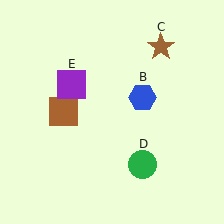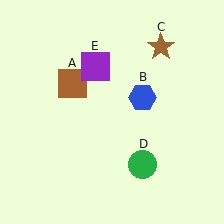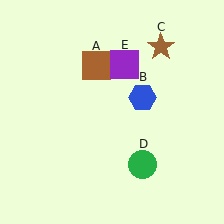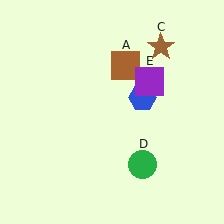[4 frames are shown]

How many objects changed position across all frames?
2 objects changed position: brown square (object A), purple square (object E).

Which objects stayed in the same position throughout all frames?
Blue hexagon (object B) and brown star (object C) and green circle (object D) remained stationary.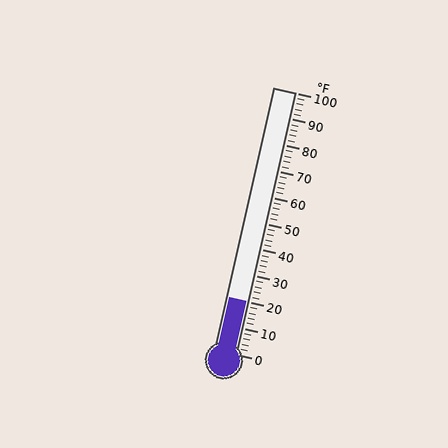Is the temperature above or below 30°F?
The temperature is below 30°F.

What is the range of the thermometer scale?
The thermometer scale ranges from 0°F to 100°F.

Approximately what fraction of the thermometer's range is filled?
The thermometer is filled to approximately 20% of its range.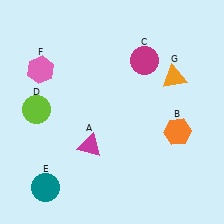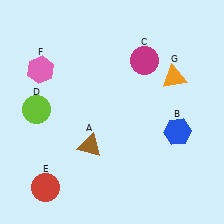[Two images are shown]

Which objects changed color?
A changed from magenta to brown. B changed from orange to blue. E changed from teal to red.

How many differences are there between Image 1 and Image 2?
There are 3 differences between the two images.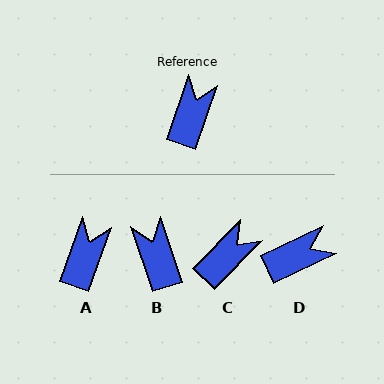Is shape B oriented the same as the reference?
No, it is off by about 38 degrees.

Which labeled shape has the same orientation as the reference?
A.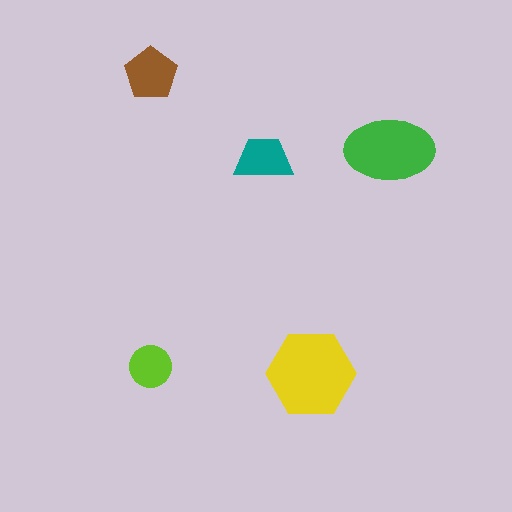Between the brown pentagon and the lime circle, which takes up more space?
The brown pentagon.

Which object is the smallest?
The lime circle.